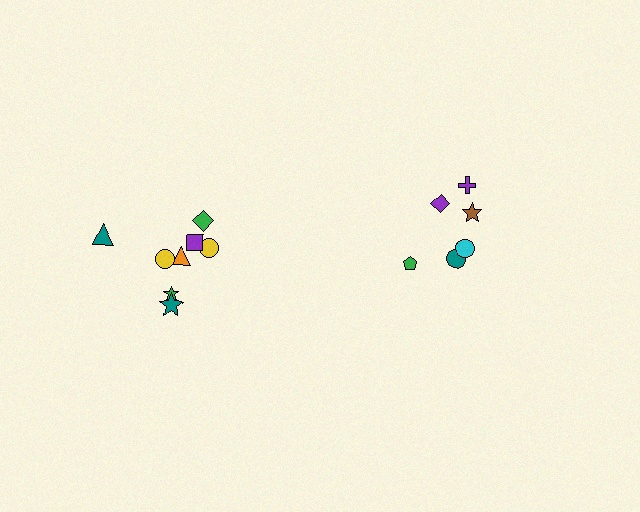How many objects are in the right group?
There are 6 objects.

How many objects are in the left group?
There are 8 objects.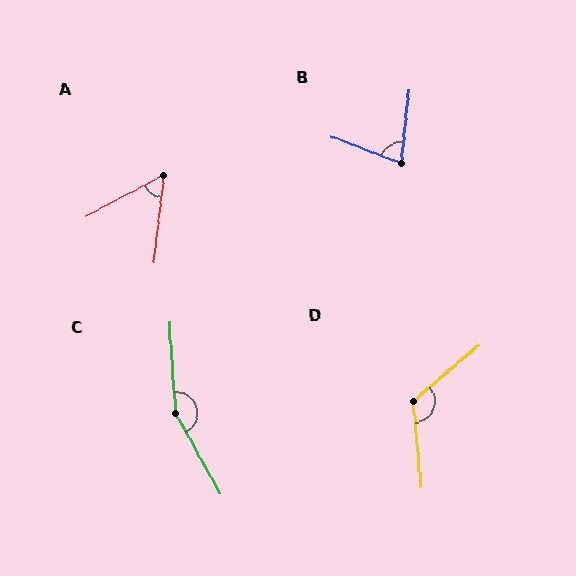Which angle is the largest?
C, at approximately 155 degrees.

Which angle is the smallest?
A, at approximately 55 degrees.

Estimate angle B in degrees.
Approximately 75 degrees.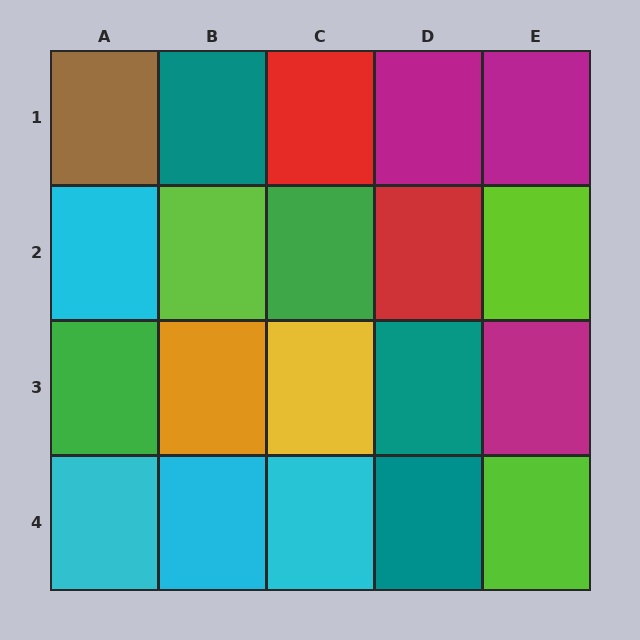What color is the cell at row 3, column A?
Green.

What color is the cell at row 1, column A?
Brown.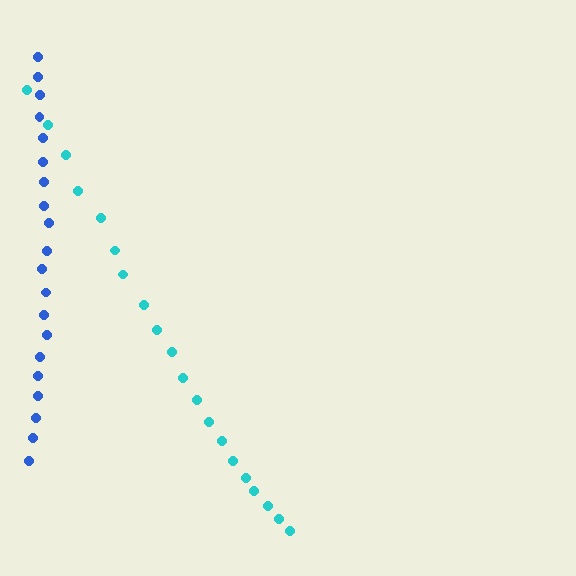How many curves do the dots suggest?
There are 2 distinct paths.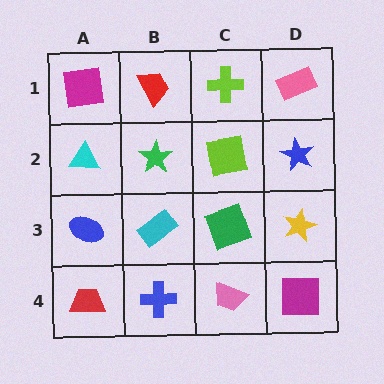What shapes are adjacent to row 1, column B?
A green star (row 2, column B), a magenta square (row 1, column A), a lime cross (row 1, column C).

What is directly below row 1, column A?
A cyan triangle.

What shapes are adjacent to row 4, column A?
A blue ellipse (row 3, column A), a blue cross (row 4, column B).